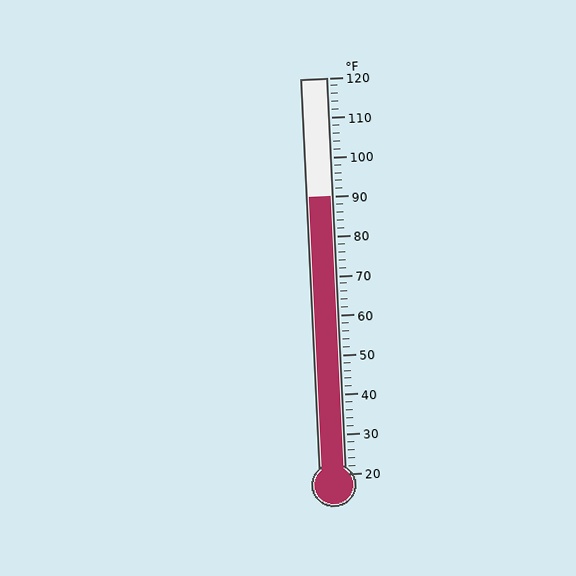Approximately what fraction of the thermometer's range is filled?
The thermometer is filled to approximately 70% of its range.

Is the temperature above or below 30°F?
The temperature is above 30°F.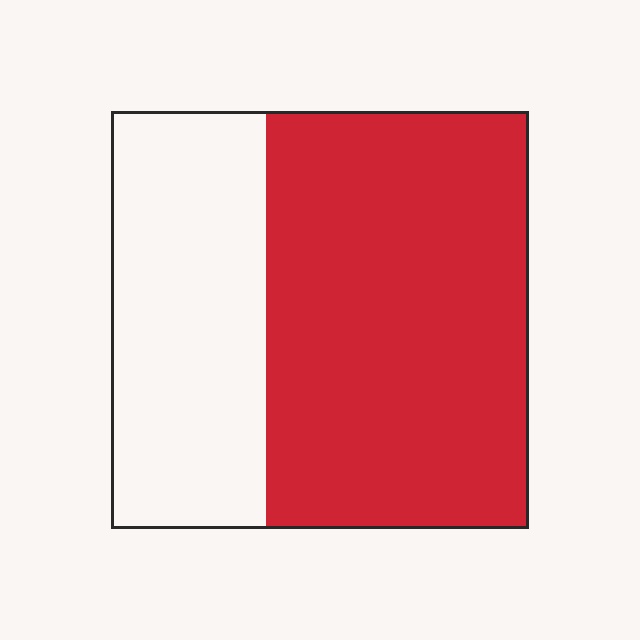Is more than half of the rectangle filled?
Yes.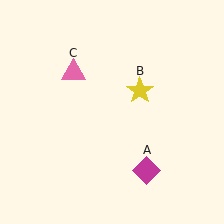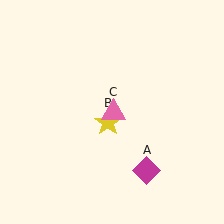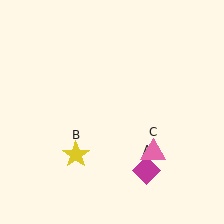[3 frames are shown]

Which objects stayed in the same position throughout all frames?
Magenta diamond (object A) remained stationary.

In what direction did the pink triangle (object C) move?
The pink triangle (object C) moved down and to the right.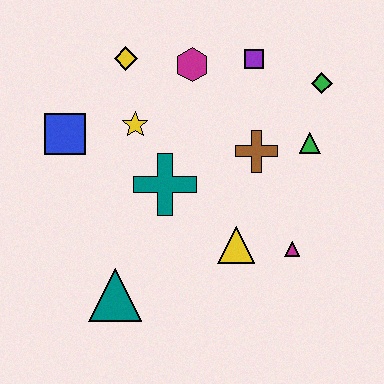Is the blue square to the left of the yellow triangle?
Yes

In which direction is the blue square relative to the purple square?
The blue square is to the left of the purple square.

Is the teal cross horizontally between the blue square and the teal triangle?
No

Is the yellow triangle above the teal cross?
No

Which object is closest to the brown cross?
The green triangle is closest to the brown cross.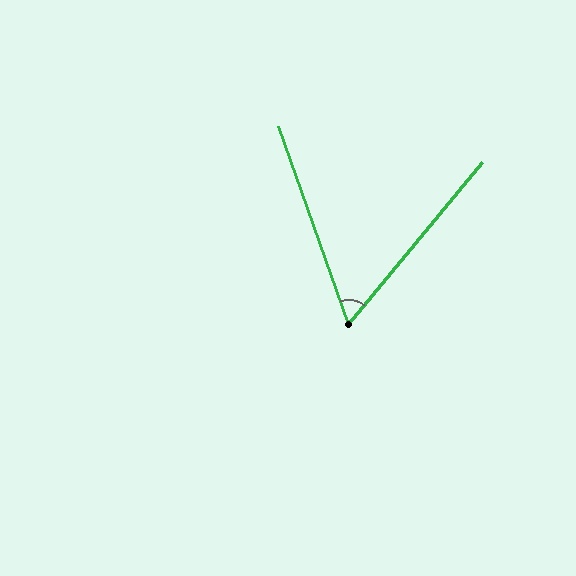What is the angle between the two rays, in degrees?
Approximately 59 degrees.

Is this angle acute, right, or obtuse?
It is acute.